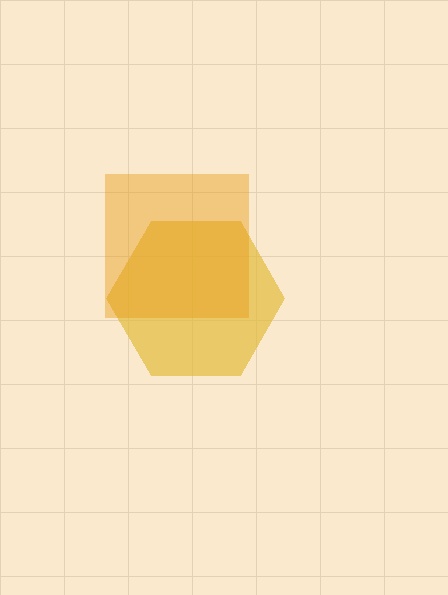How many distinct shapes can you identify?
There are 2 distinct shapes: a yellow hexagon, an orange square.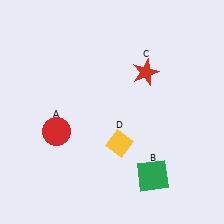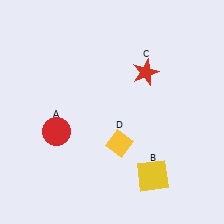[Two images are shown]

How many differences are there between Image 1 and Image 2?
There is 1 difference between the two images.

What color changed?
The square (B) changed from green in Image 1 to yellow in Image 2.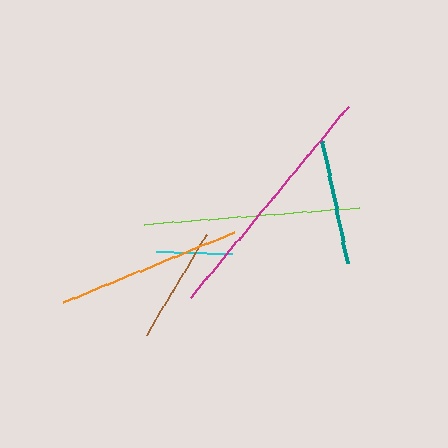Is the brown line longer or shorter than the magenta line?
The magenta line is longer than the brown line.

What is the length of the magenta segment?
The magenta segment is approximately 248 pixels long.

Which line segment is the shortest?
The cyan line is the shortest at approximately 76 pixels.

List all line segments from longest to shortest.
From longest to shortest: magenta, lime, orange, teal, brown, cyan.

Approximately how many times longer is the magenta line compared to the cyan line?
The magenta line is approximately 3.3 times the length of the cyan line.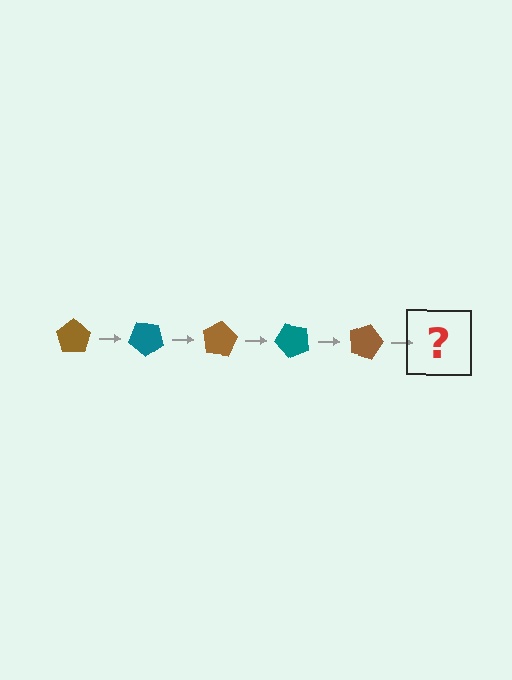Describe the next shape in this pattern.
It should be a teal pentagon, rotated 200 degrees from the start.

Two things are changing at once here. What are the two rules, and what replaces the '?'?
The two rules are that it rotates 40 degrees each step and the color cycles through brown and teal. The '?' should be a teal pentagon, rotated 200 degrees from the start.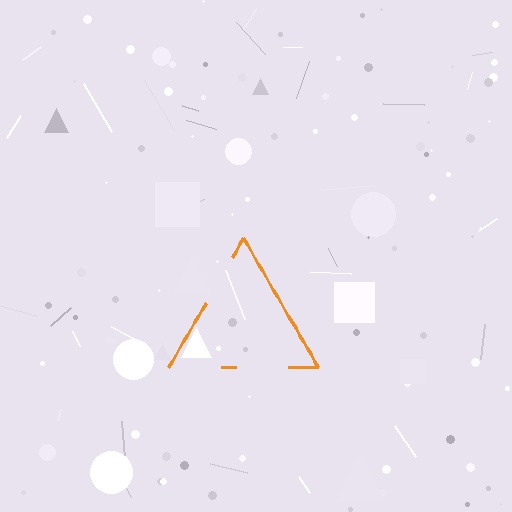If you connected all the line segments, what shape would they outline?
They would outline a triangle.